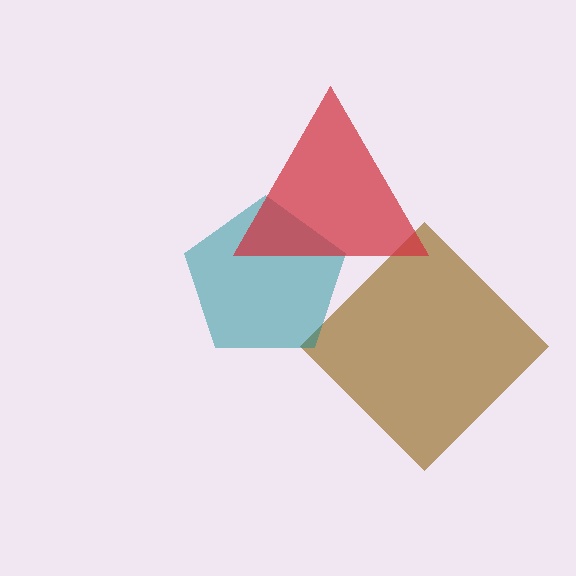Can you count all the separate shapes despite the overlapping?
Yes, there are 3 separate shapes.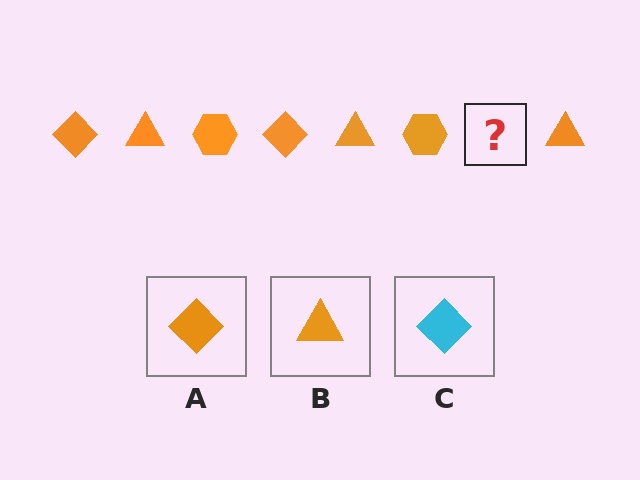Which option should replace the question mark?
Option A.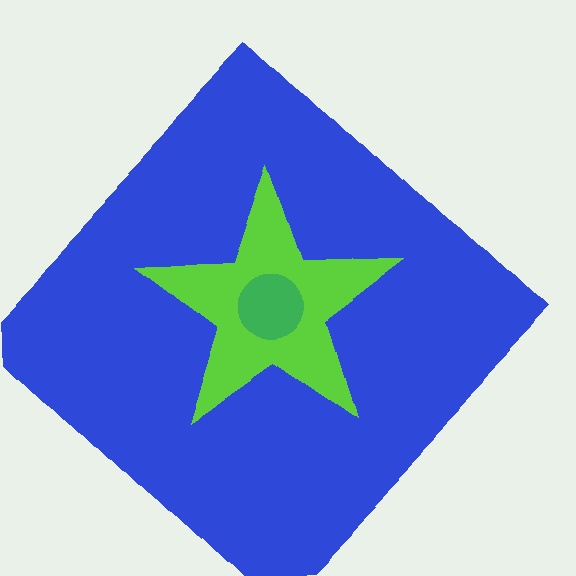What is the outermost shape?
The blue diamond.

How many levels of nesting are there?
3.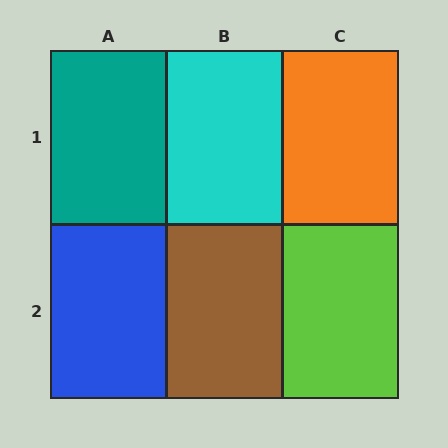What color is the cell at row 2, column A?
Blue.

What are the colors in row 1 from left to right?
Teal, cyan, orange.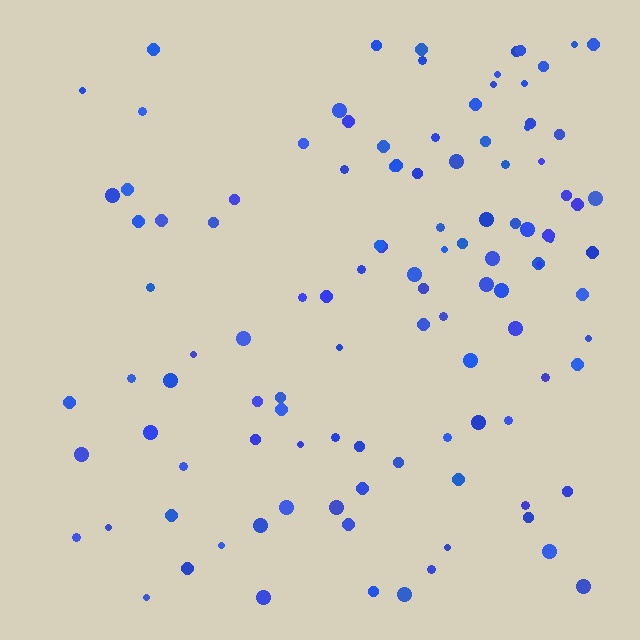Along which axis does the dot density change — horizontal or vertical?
Horizontal.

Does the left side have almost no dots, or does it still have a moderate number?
Still a moderate number, just noticeably fewer than the right.